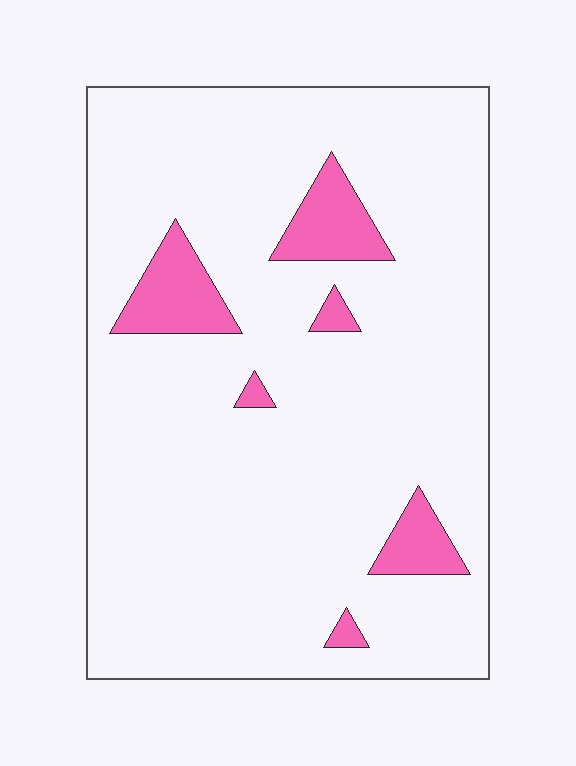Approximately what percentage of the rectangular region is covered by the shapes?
Approximately 10%.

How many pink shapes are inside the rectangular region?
6.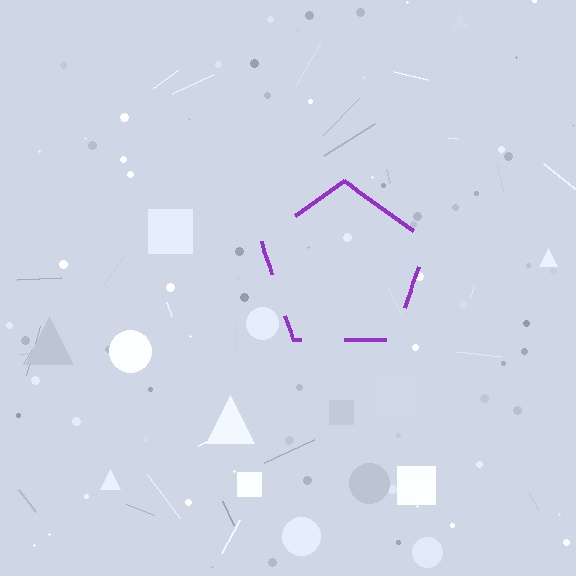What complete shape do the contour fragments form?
The contour fragments form a pentagon.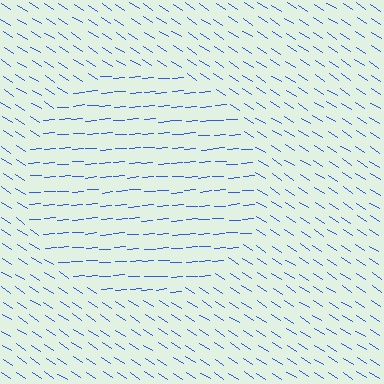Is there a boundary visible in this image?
Yes, there is a texture boundary formed by a change in line orientation.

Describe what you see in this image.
The image is filled with small blue line segments. A circle region in the image has lines oriented differently from the surrounding lines, creating a visible texture boundary.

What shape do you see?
I see a circle.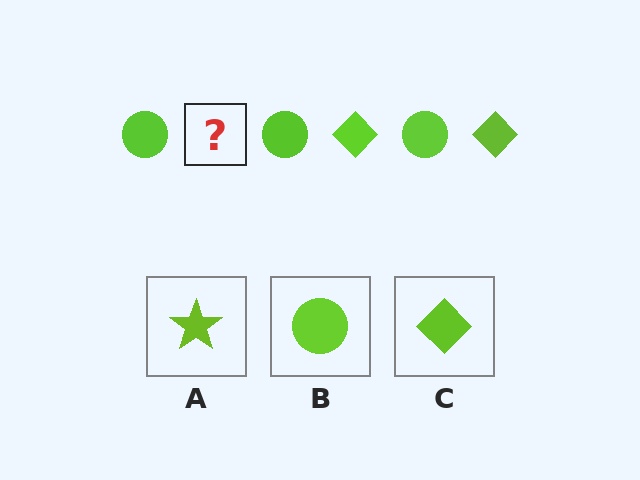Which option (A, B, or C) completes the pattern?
C.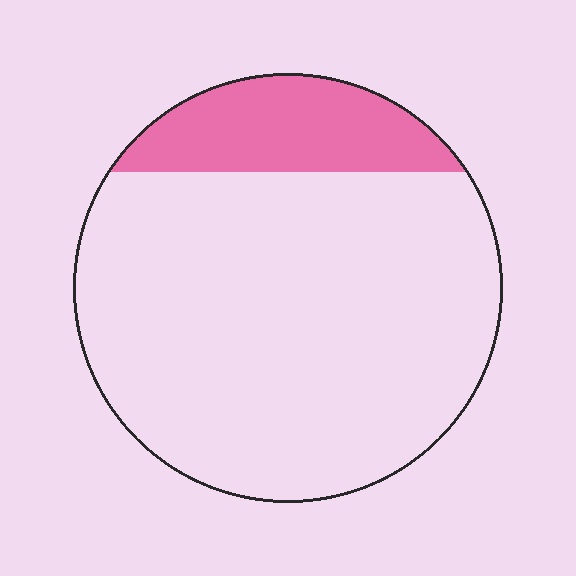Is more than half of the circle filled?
No.